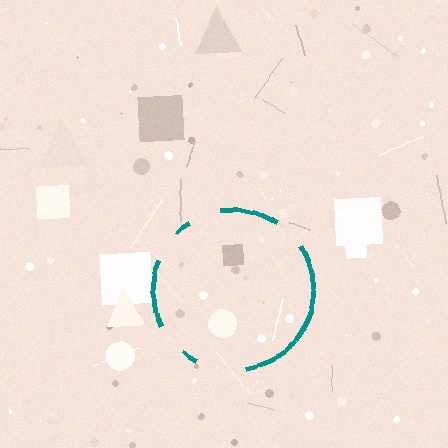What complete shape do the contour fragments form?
The contour fragments form a circle.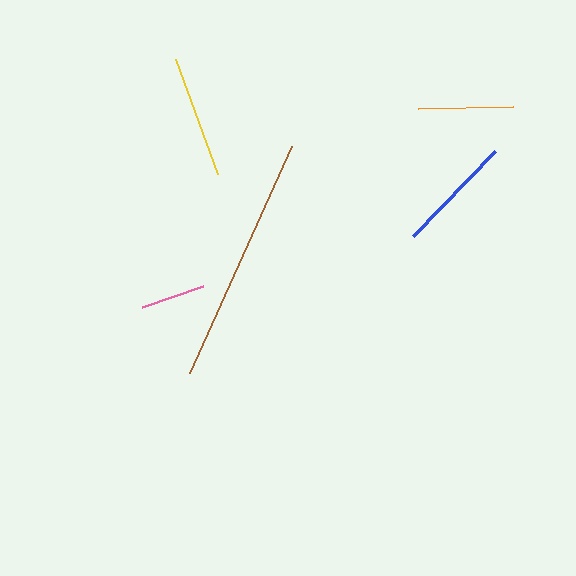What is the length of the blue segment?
The blue segment is approximately 119 pixels long.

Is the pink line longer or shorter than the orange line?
The orange line is longer than the pink line.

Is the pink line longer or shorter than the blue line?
The blue line is longer than the pink line.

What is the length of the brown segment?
The brown segment is approximately 248 pixels long.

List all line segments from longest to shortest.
From longest to shortest: brown, yellow, blue, orange, pink.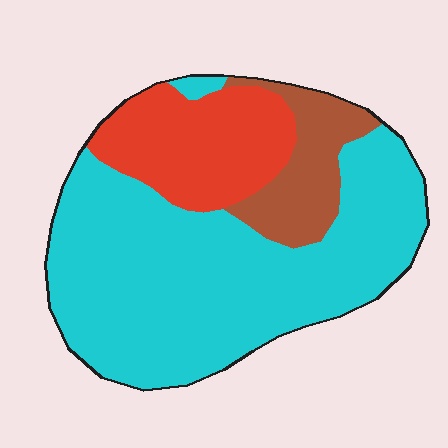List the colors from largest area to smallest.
From largest to smallest: cyan, red, brown.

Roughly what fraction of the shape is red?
Red covers about 20% of the shape.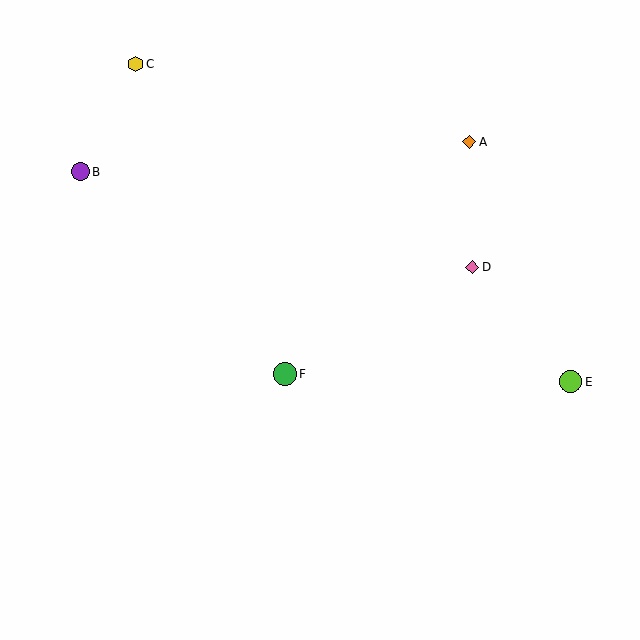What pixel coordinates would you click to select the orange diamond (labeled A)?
Click at (469, 142) to select the orange diamond A.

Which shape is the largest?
The green circle (labeled F) is the largest.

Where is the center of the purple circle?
The center of the purple circle is at (80, 172).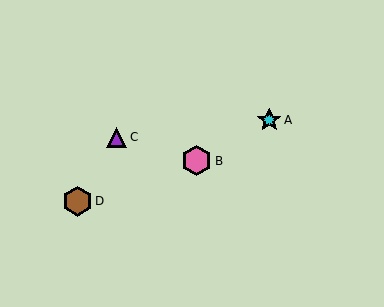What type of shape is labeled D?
Shape D is a brown hexagon.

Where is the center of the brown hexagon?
The center of the brown hexagon is at (77, 201).